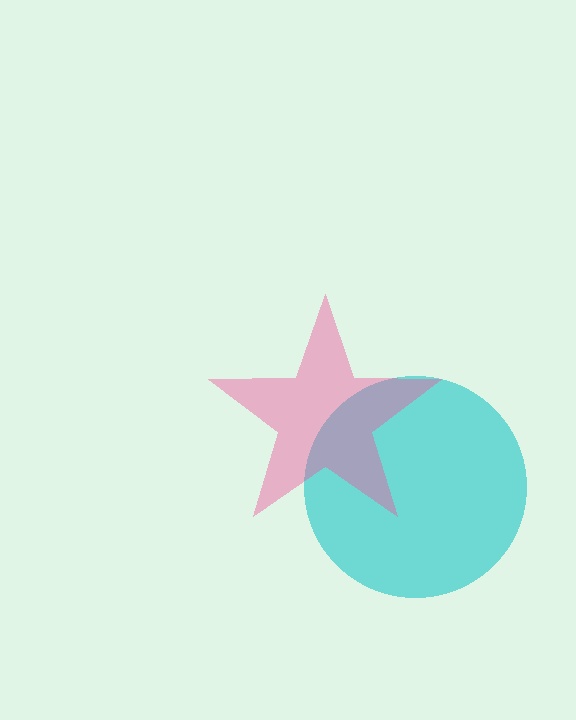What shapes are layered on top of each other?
The layered shapes are: a cyan circle, a pink star.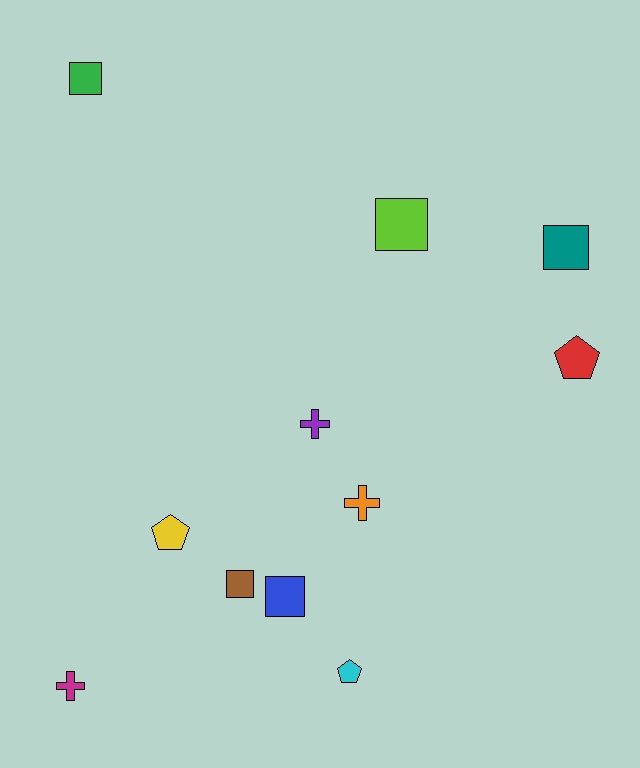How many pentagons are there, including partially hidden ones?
There are 3 pentagons.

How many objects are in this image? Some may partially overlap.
There are 11 objects.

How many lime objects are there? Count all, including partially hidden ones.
There is 1 lime object.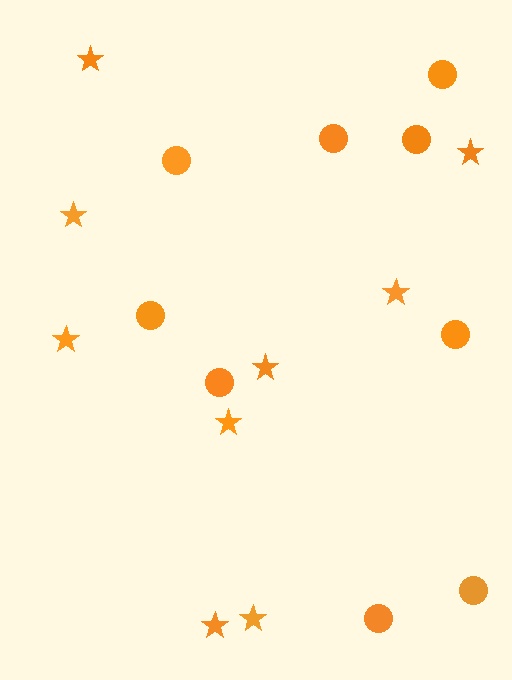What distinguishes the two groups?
There are 2 groups: one group of stars (9) and one group of circles (9).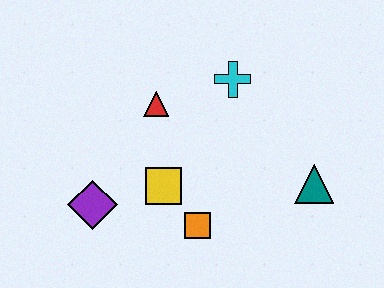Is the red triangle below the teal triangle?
No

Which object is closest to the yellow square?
The orange square is closest to the yellow square.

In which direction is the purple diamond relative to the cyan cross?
The purple diamond is to the left of the cyan cross.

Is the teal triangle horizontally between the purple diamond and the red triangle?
No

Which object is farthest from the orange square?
The cyan cross is farthest from the orange square.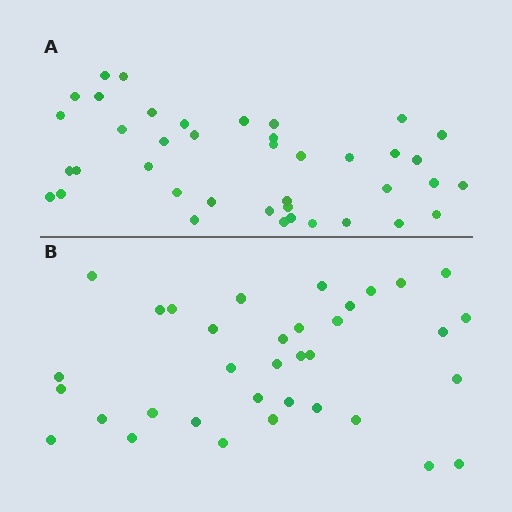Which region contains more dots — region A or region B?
Region A (the top region) has more dots.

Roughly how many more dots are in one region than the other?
Region A has about 5 more dots than region B.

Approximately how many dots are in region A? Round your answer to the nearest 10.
About 40 dots.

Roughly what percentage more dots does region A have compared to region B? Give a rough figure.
About 15% more.